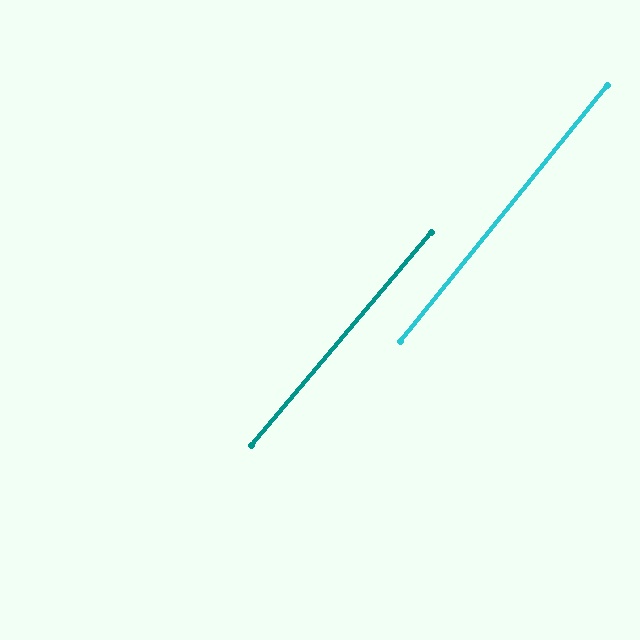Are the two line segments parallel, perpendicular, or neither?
Parallel — their directions differ by only 1.1°.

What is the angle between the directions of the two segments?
Approximately 1 degree.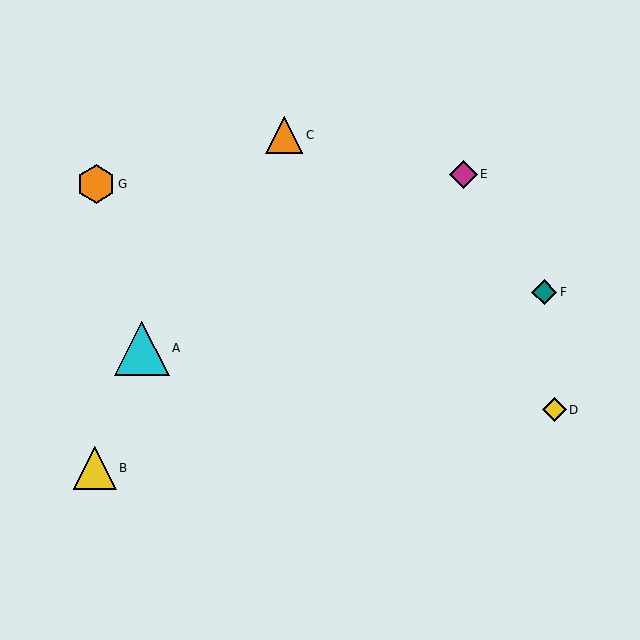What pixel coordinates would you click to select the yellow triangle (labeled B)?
Click at (95, 468) to select the yellow triangle B.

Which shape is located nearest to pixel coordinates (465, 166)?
The magenta diamond (labeled E) at (463, 174) is nearest to that location.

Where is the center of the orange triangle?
The center of the orange triangle is at (284, 135).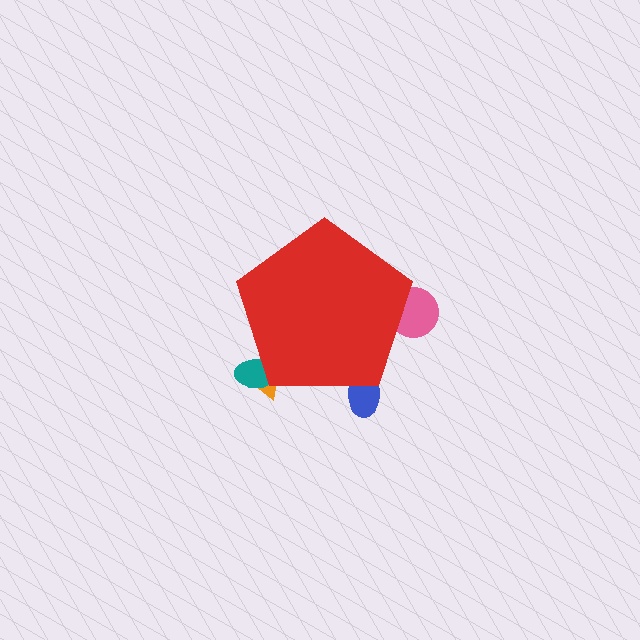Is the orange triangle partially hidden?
Yes, the orange triangle is partially hidden behind the red pentagon.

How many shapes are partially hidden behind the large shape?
4 shapes are partially hidden.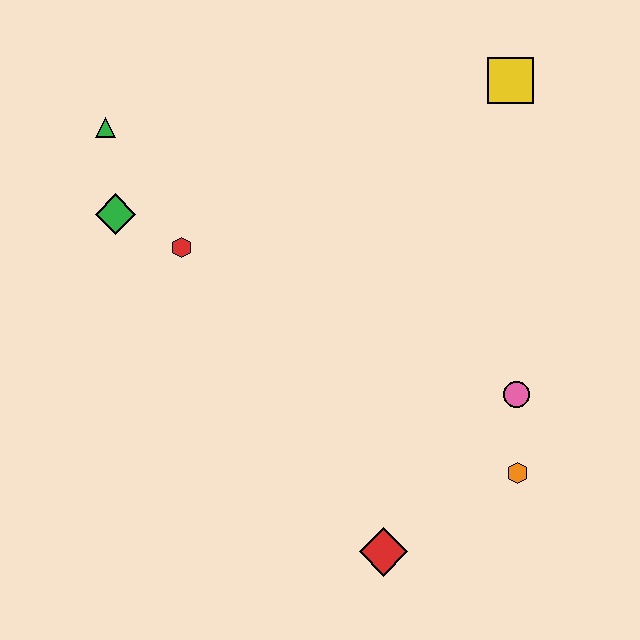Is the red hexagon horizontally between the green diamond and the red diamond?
Yes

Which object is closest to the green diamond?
The red hexagon is closest to the green diamond.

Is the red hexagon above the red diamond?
Yes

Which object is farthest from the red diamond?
The green triangle is farthest from the red diamond.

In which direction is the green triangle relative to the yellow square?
The green triangle is to the left of the yellow square.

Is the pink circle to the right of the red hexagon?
Yes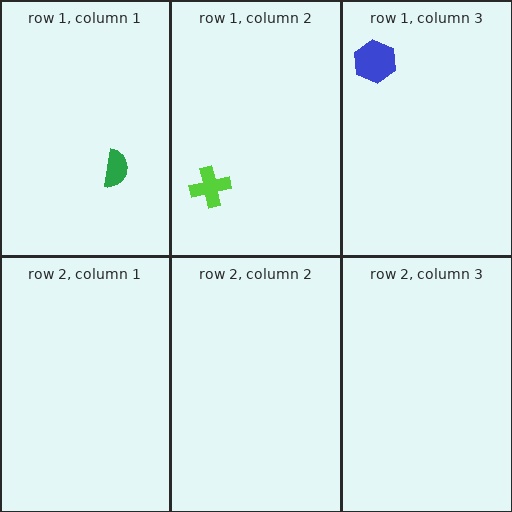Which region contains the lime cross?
The row 1, column 2 region.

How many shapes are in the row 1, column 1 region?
1.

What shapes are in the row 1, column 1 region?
The green semicircle.